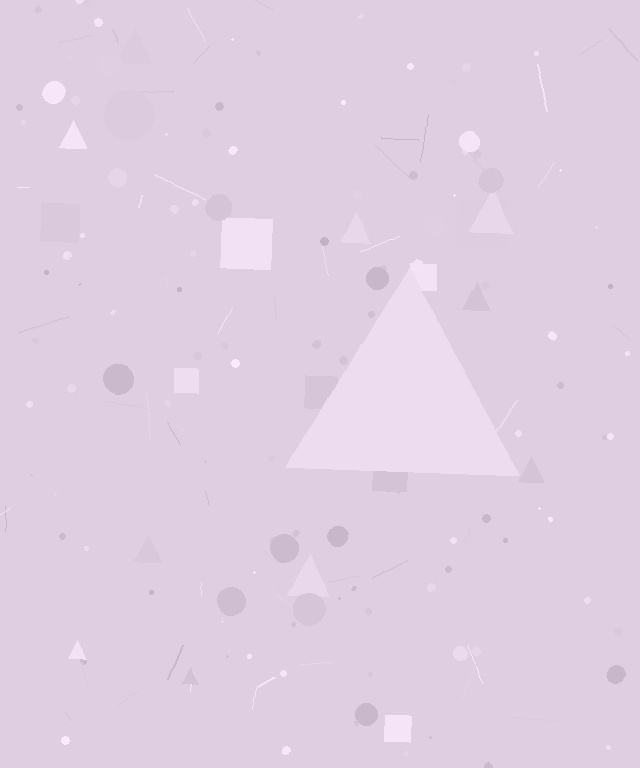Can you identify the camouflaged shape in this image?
The camouflaged shape is a triangle.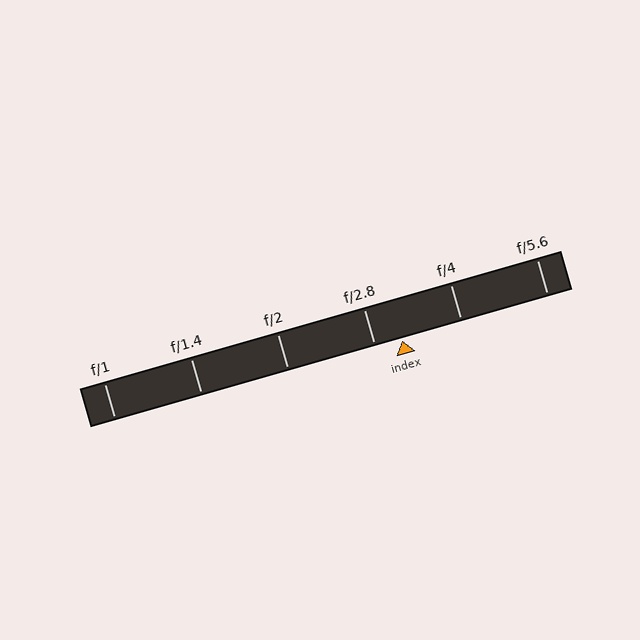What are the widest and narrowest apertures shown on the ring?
The widest aperture shown is f/1 and the narrowest is f/5.6.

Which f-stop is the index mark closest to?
The index mark is closest to f/2.8.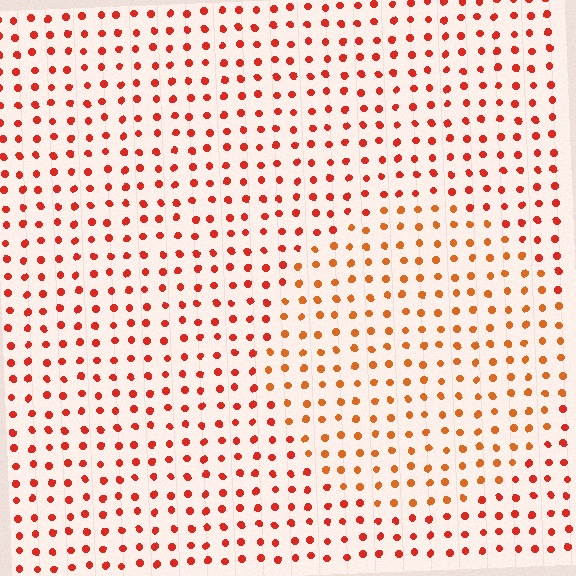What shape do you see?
I see a circle.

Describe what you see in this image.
The image is filled with small red elements in a uniform arrangement. A circle-shaped region is visible where the elements are tinted to a slightly different hue, forming a subtle color boundary.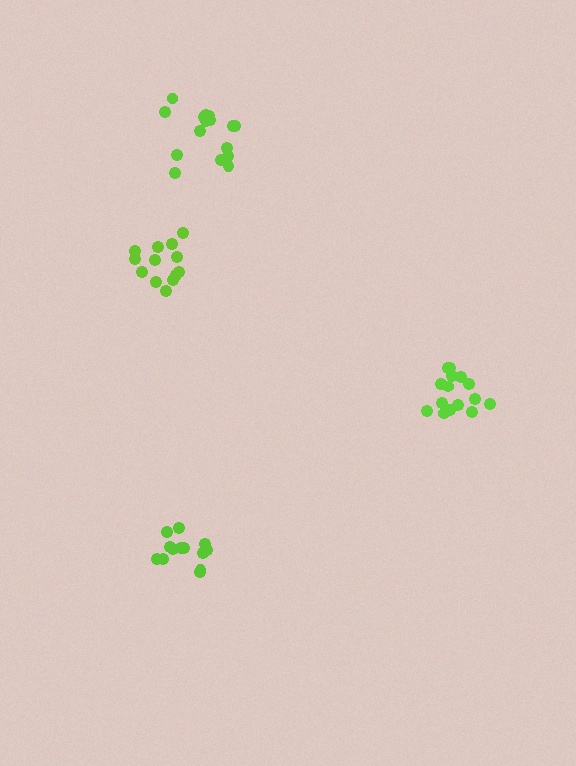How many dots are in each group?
Group 1: 13 dots, Group 2: 16 dots, Group 3: 15 dots, Group 4: 13 dots (57 total).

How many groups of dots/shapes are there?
There are 4 groups.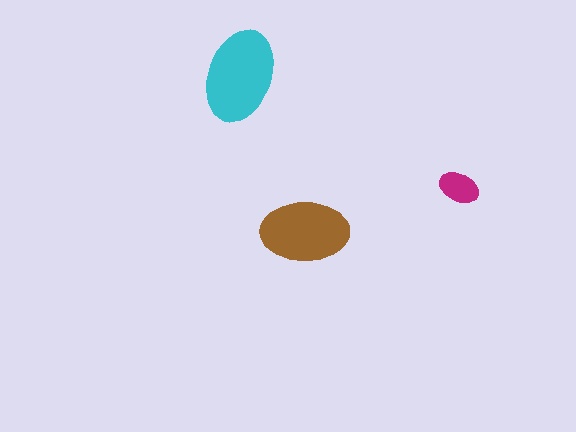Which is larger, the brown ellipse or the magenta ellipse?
The brown one.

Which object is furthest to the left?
The cyan ellipse is leftmost.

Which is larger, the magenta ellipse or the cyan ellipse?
The cyan one.